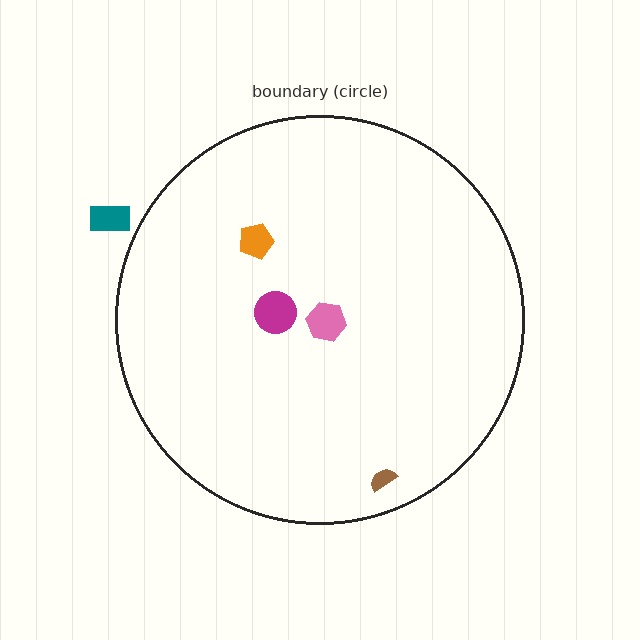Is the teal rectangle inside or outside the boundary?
Outside.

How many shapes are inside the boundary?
4 inside, 1 outside.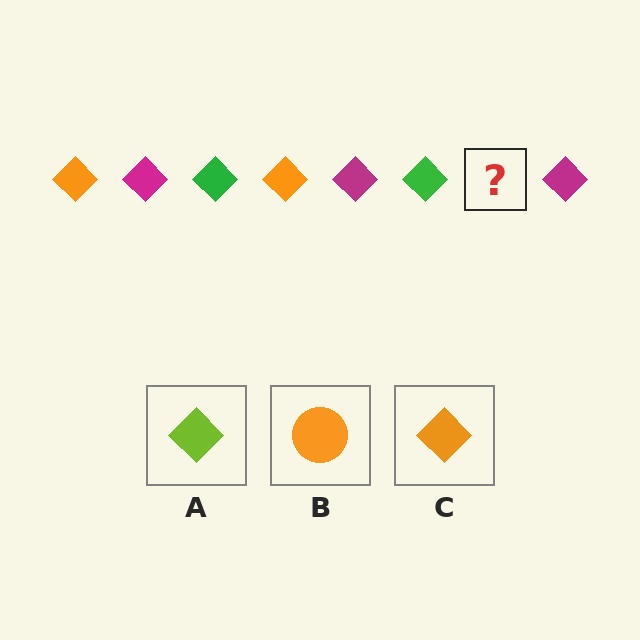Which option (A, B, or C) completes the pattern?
C.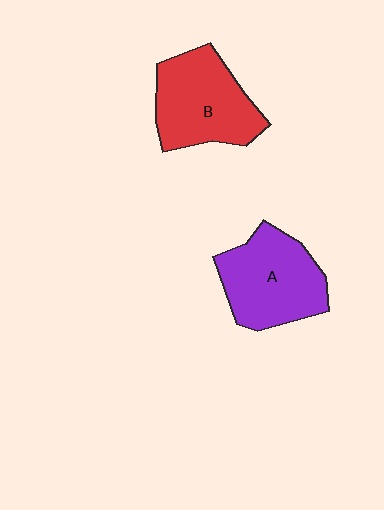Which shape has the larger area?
Shape A (purple).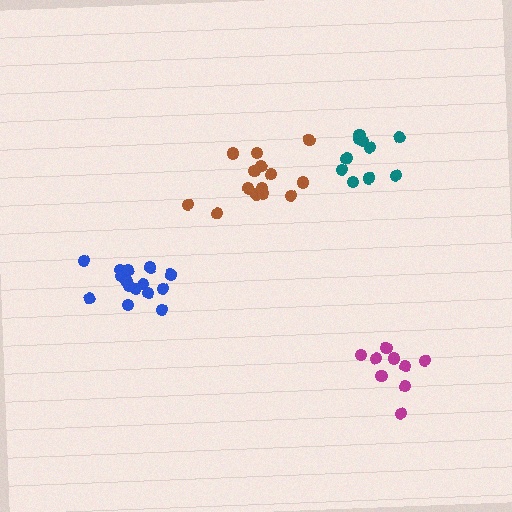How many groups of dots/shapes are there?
There are 4 groups.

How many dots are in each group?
Group 1: 14 dots, Group 2: 15 dots, Group 3: 9 dots, Group 4: 10 dots (48 total).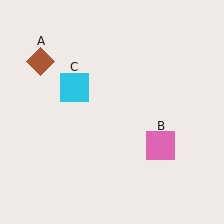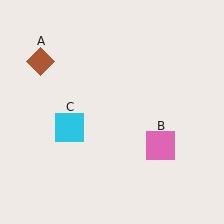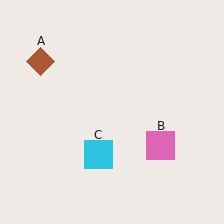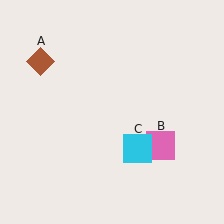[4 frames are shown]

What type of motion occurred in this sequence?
The cyan square (object C) rotated counterclockwise around the center of the scene.